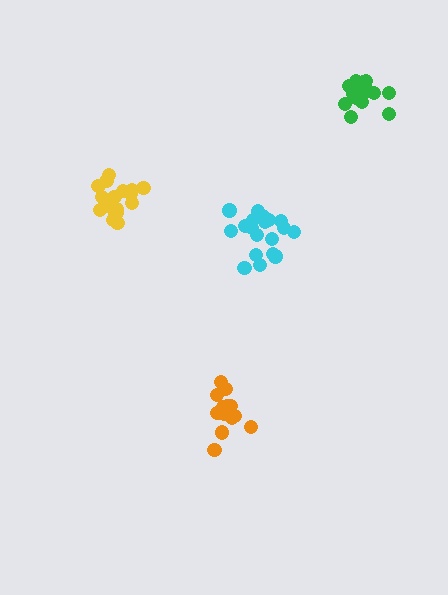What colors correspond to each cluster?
The clusters are colored: yellow, orange, green, cyan.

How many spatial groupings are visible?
There are 4 spatial groupings.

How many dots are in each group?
Group 1: 18 dots, Group 2: 15 dots, Group 3: 17 dots, Group 4: 19 dots (69 total).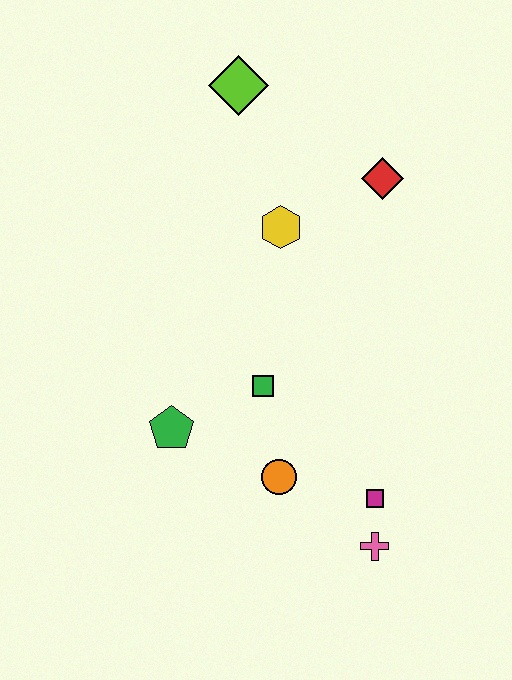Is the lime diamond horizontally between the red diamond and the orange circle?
No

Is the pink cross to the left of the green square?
No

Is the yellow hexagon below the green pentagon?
No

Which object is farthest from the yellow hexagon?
The pink cross is farthest from the yellow hexagon.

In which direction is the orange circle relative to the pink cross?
The orange circle is to the left of the pink cross.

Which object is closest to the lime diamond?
The yellow hexagon is closest to the lime diamond.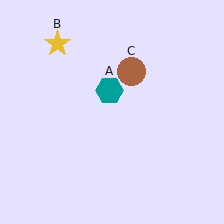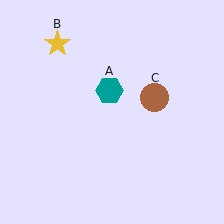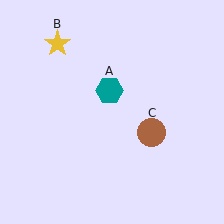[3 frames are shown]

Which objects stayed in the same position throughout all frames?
Teal hexagon (object A) and yellow star (object B) remained stationary.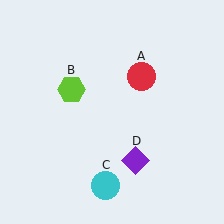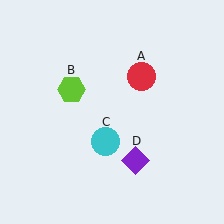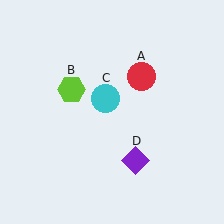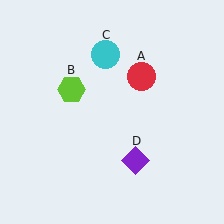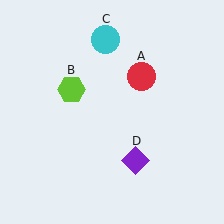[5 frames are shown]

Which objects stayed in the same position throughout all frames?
Red circle (object A) and lime hexagon (object B) and purple diamond (object D) remained stationary.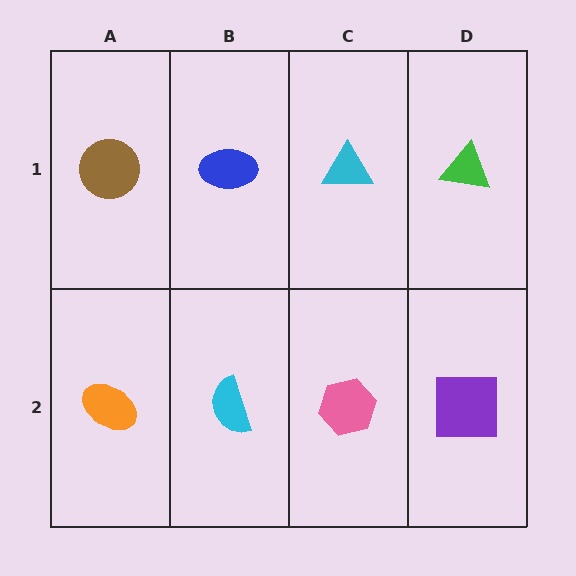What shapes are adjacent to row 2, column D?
A green triangle (row 1, column D), a pink hexagon (row 2, column C).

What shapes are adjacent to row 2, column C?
A cyan triangle (row 1, column C), a cyan semicircle (row 2, column B), a purple square (row 2, column D).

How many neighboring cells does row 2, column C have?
3.